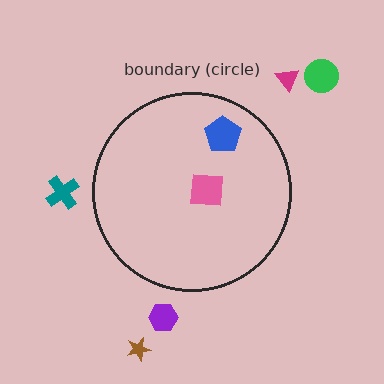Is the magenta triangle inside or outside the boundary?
Outside.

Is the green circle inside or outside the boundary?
Outside.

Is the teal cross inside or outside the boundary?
Outside.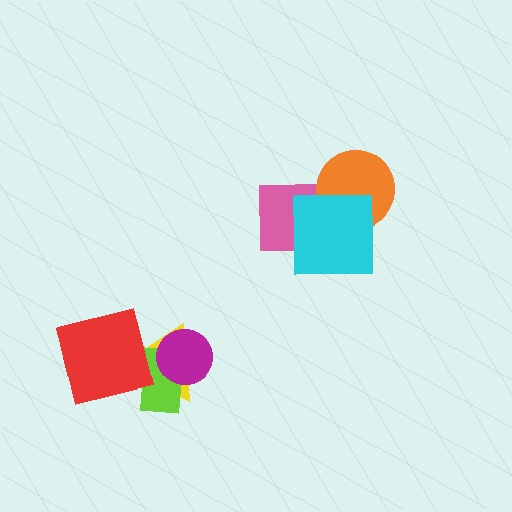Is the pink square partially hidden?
Yes, it is partially covered by another shape.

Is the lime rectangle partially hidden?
Yes, it is partially covered by another shape.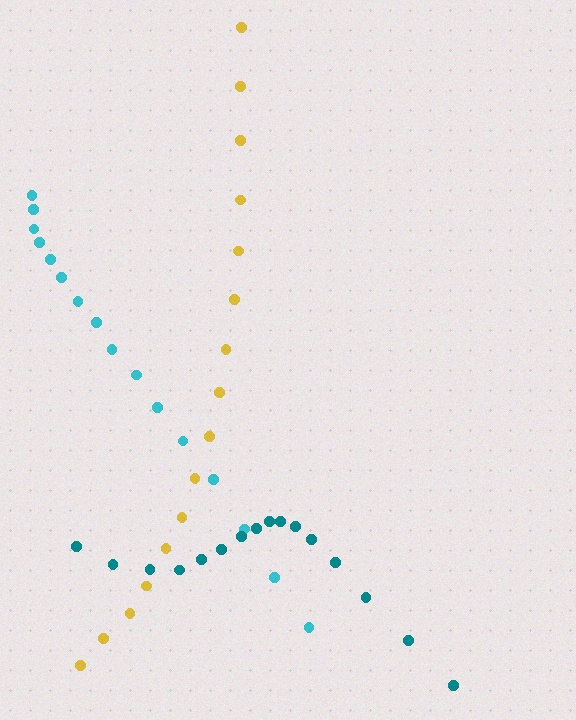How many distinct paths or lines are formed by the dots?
There are 3 distinct paths.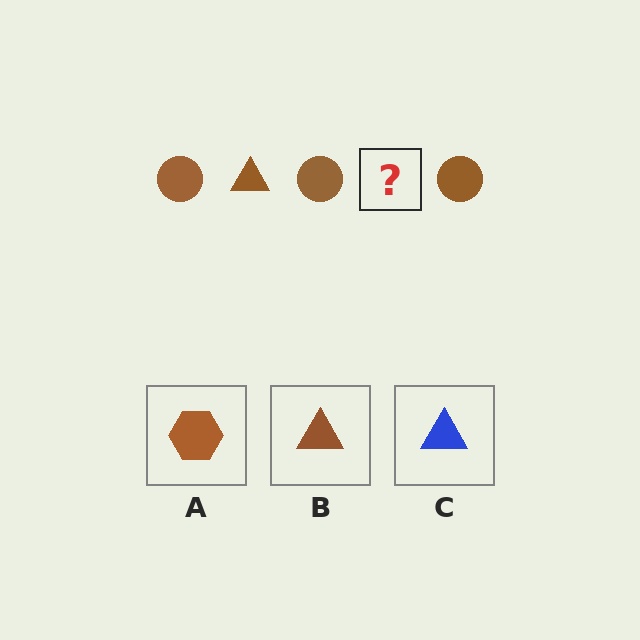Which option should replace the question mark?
Option B.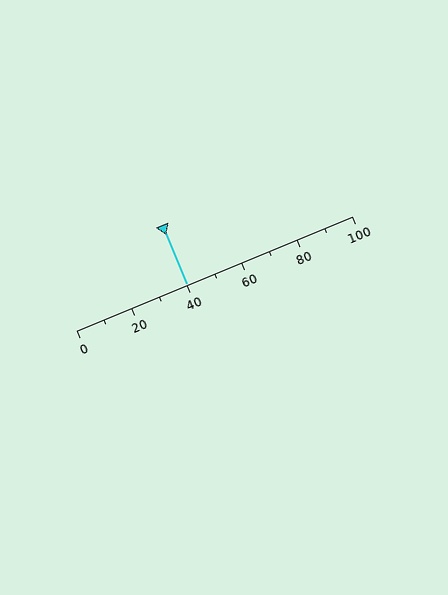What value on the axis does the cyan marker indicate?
The marker indicates approximately 40.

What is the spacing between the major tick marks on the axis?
The major ticks are spaced 20 apart.